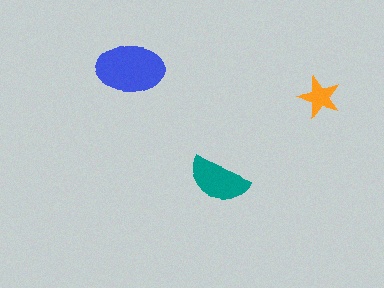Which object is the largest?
The blue ellipse.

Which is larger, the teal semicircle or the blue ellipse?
The blue ellipse.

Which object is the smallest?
The orange star.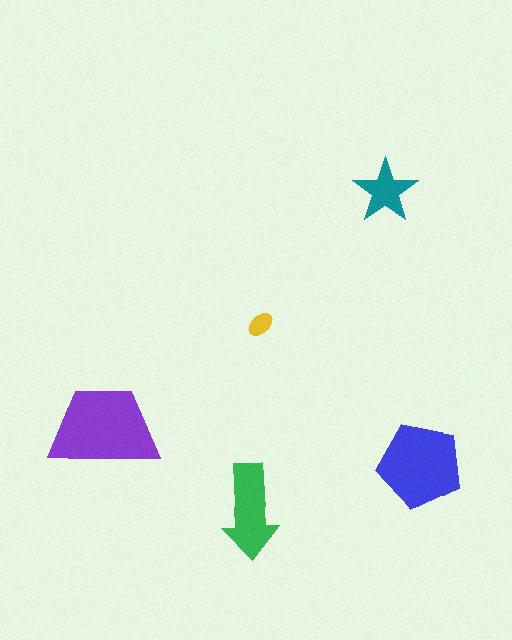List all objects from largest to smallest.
The purple trapezoid, the blue pentagon, the green arrow, the teal star, the yellow ellipse.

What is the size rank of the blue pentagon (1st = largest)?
2nd.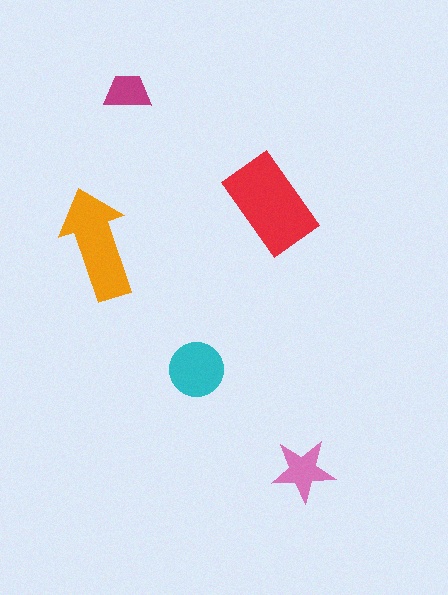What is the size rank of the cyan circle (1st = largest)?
3rd.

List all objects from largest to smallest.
The red rectangle, the orange arrow, the cyan circle, the pink star, the magenta trapezoid.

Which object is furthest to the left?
The orange arrow is leftmost.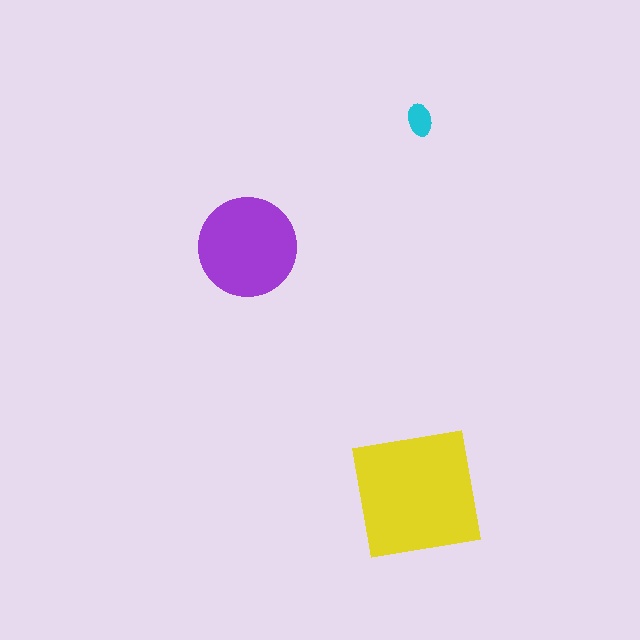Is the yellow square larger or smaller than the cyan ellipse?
Larger.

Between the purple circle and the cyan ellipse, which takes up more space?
The purple circle.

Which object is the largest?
The yellow square.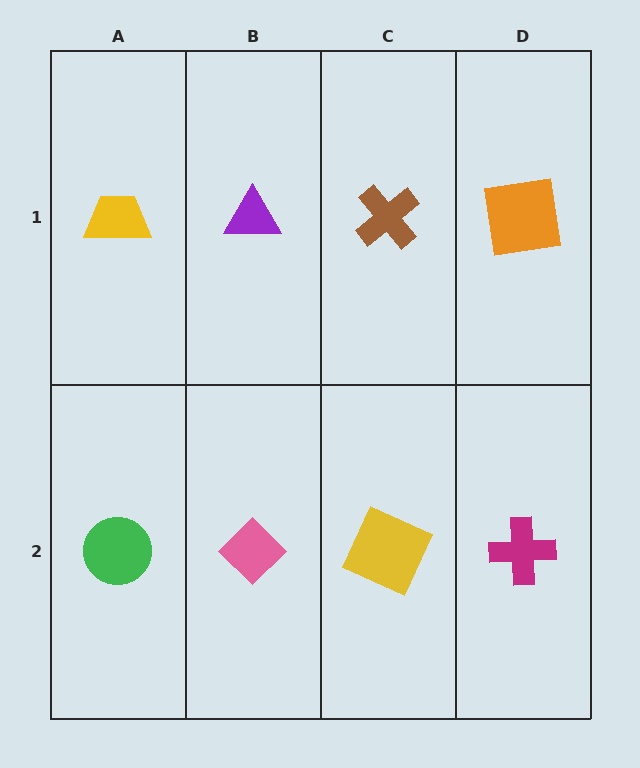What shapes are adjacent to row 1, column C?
A yellow square (row 2, column C), a purple triangle (row 1, column B), an orange square (row 1, column D).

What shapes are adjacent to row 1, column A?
A green circle (row 2, column A), a purple triangle (row 1, column B).